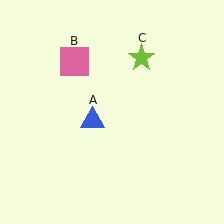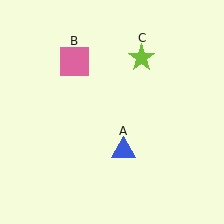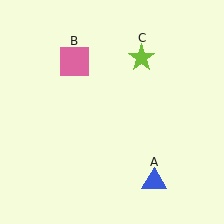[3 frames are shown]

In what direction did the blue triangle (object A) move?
The blue triangle (object A) moved down and to the right.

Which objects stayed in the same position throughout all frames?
Pink square (object B) and lime star (object C) remained stationary.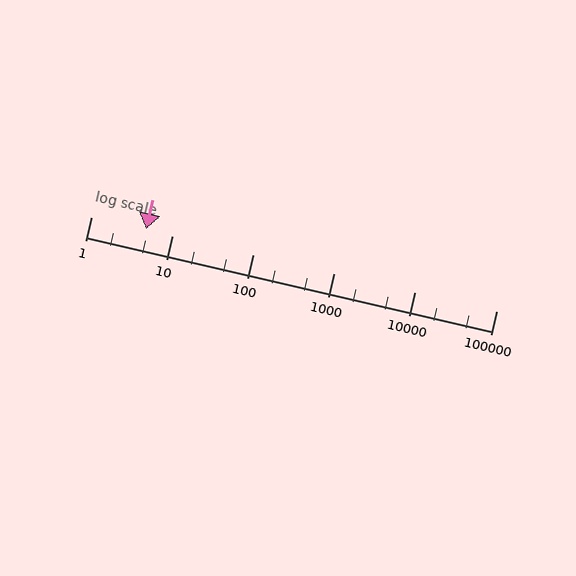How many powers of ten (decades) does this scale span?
The scale spans 5 decades, from 1 to 100000.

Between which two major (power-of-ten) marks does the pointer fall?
The pointer is between 1 and 10.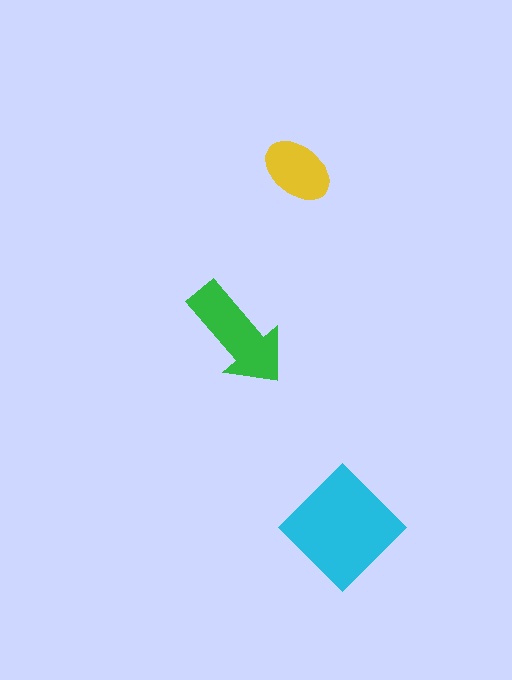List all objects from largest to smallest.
The cyan diamond, the green arrow, the yellow ellipse.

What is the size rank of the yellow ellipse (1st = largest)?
3rd.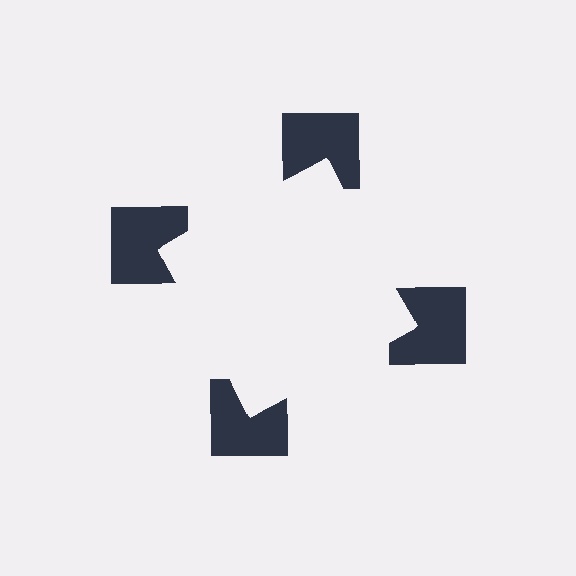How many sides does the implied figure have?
4 sides.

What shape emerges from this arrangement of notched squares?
An illusory square — its edges are inferred from the aligned wedge cuts in the notched squares, not physically drawn.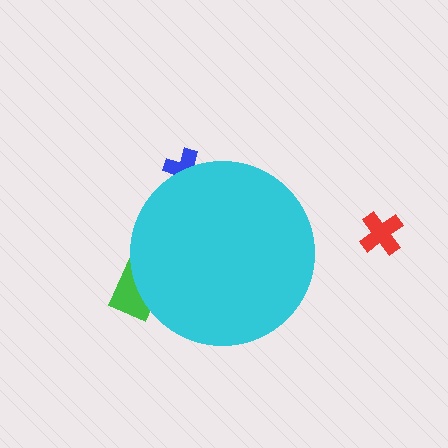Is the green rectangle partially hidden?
Yes, the green rectangle is partially hidden behind the cyan circle.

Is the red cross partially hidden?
No, the red cross is fully visible.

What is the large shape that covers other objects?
A cyan circle.